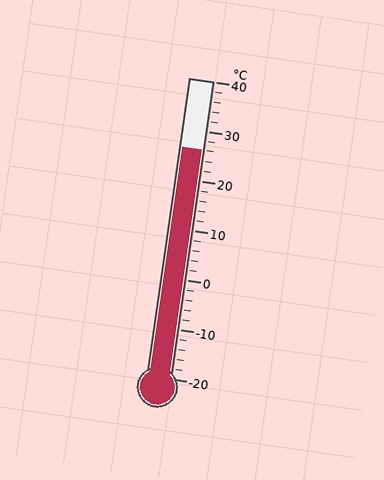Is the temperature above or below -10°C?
The temperature is above -10°C.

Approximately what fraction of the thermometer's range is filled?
The thermometer is filled to approximately 75% of its range.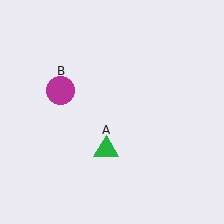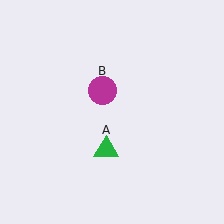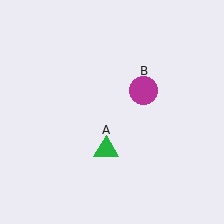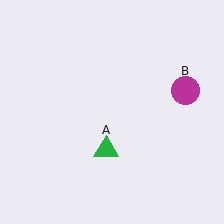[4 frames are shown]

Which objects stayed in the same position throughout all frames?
Green triangle (object A) remained stationary.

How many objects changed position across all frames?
1 object changed position: magenta circle (object B).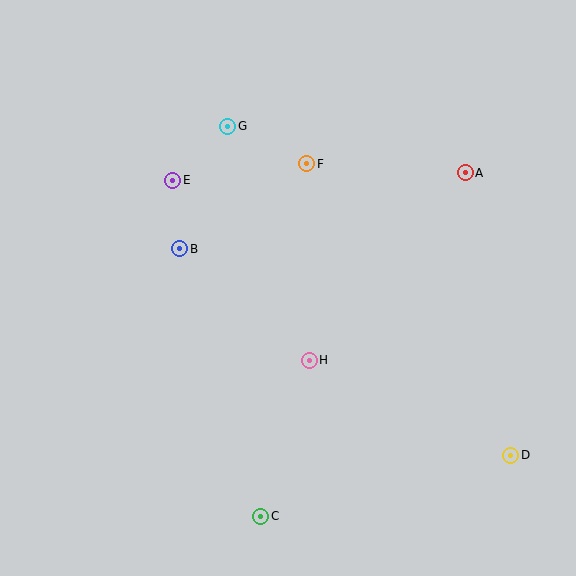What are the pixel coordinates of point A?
Point A is at (465, 173).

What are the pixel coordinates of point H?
Point H is at (309, 360).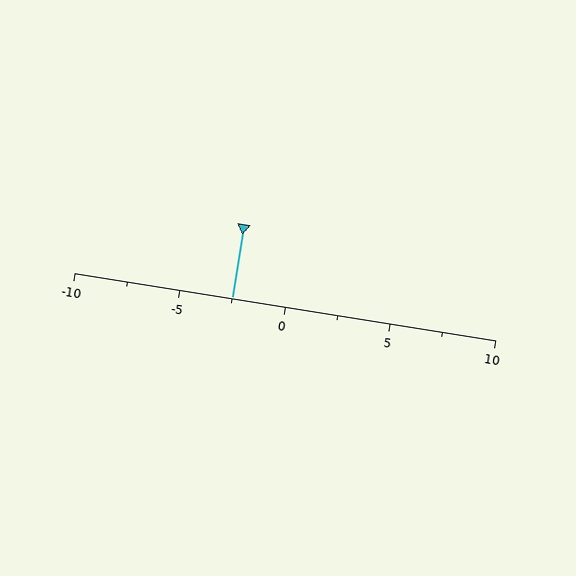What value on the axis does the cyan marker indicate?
The marker indicates approximately -2.5.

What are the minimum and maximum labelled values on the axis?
The axis runs from -10 to 10.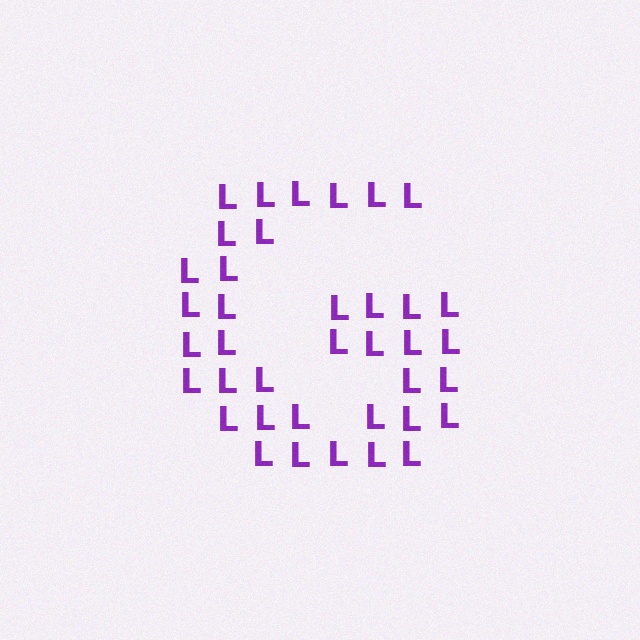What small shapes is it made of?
It is made of small letter L's.